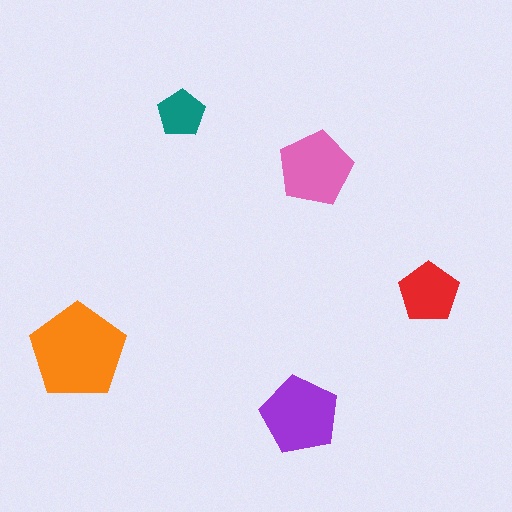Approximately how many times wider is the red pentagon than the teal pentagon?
About 1.5 times wider.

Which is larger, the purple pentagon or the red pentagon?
The purple one.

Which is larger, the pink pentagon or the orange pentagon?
The orange one.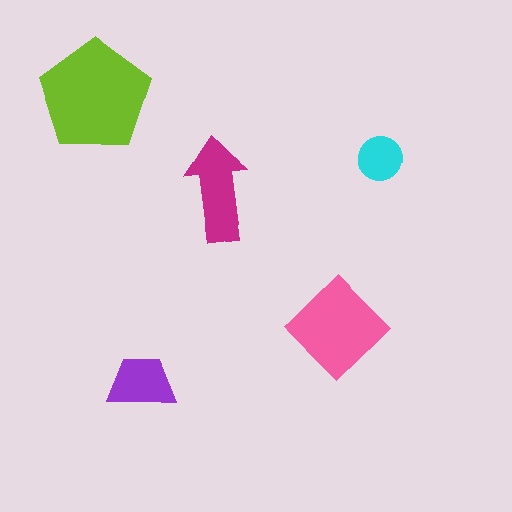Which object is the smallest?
The cyan circle.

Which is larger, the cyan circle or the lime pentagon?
The lime pentagon.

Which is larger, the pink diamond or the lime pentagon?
The lime pentagon.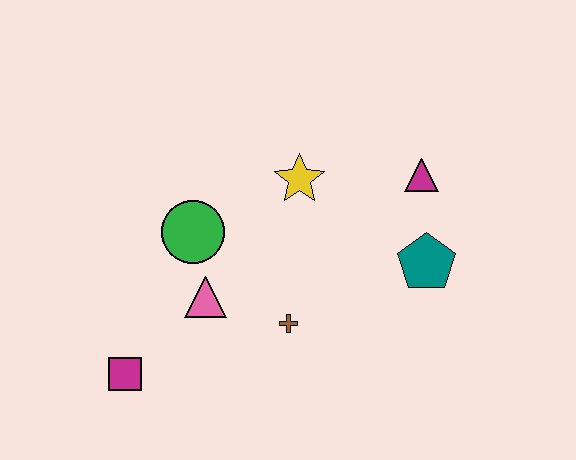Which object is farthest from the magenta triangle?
The magenta square is farthest from the magenta triangle.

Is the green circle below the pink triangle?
No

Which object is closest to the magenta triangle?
The teal pentagon is closest to the magenta triangle.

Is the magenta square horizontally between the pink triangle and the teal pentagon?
No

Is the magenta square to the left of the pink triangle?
Yes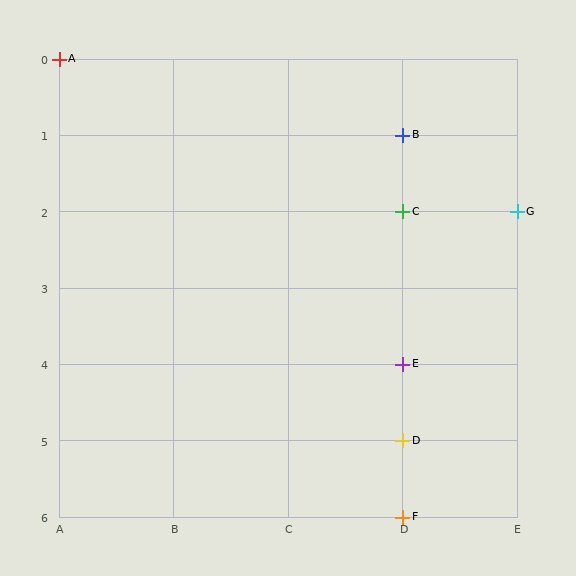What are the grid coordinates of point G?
Point G is at grid coordinates (E, 2).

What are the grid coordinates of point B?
Point B is at grid coordinates (D, 1).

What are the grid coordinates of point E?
Point E is at grid coordinates (D, 4).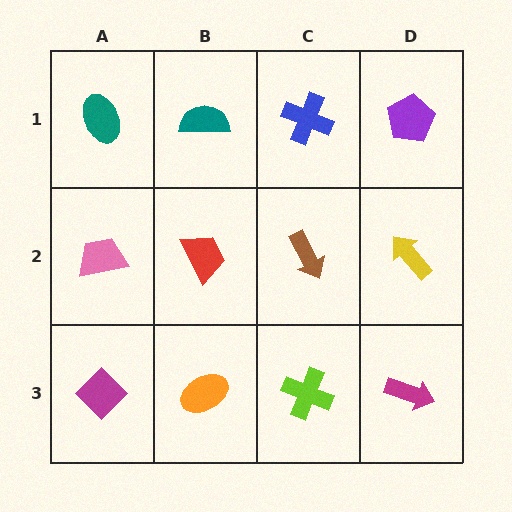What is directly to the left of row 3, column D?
A lime cross.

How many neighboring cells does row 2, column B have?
4.